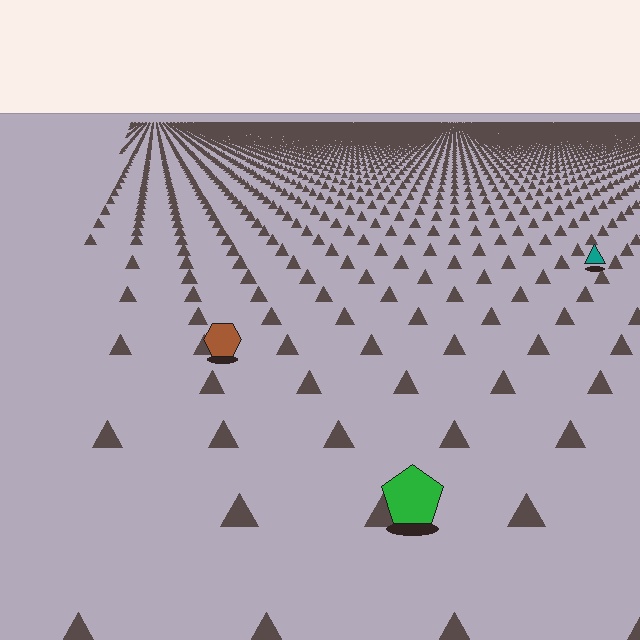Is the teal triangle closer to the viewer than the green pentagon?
No. The green pentagon is closer — you can tell from the texture gradient: the ground texture is coarser near it.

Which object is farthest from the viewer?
The teal triangle is farthest from the viewer. It appears smaller and the ground texture around it is denser.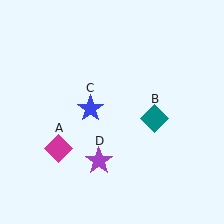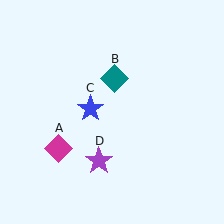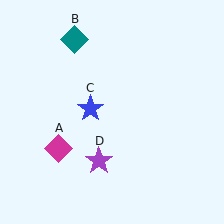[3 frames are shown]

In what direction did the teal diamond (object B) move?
The teal diamond (object B) moved up and to the left.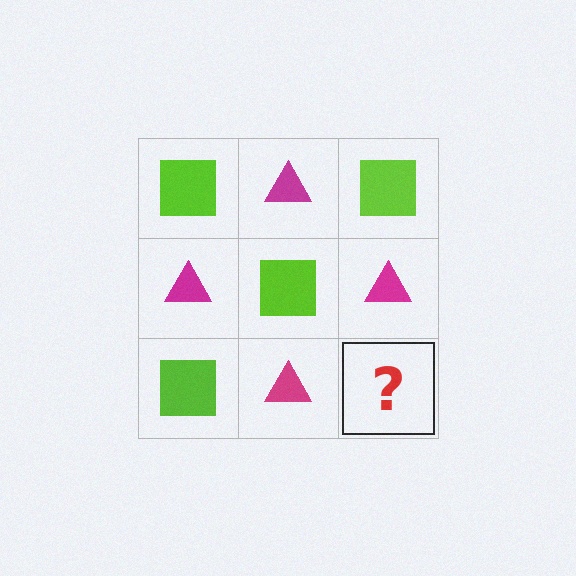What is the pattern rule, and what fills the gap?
The rule is that it alternates lime square and magenta triangle in a checkerboard pattern. The gap should be filled with a lime square.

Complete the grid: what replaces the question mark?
The question mark should be replaced with a lime square.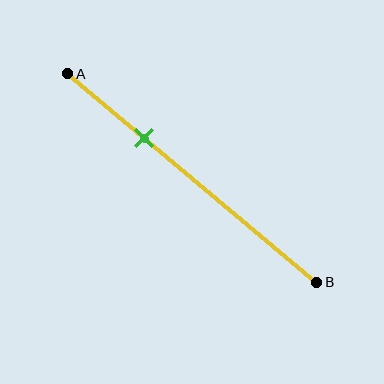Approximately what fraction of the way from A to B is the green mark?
The green mark is approximately 30% of the way from A to B.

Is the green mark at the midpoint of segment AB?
No, the mark is at about 30% from A, not at the 50% midpoint.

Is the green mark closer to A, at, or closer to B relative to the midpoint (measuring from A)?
The green mark is closer to point A than the midpoint of segment AB.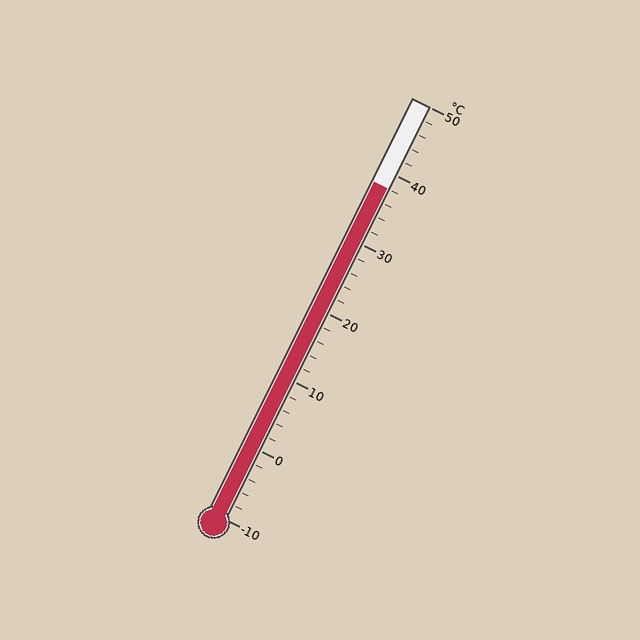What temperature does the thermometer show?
The thermometer shows approximately 38°C.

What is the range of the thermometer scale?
The thermometer scale ranges from -10°C to 50°C.